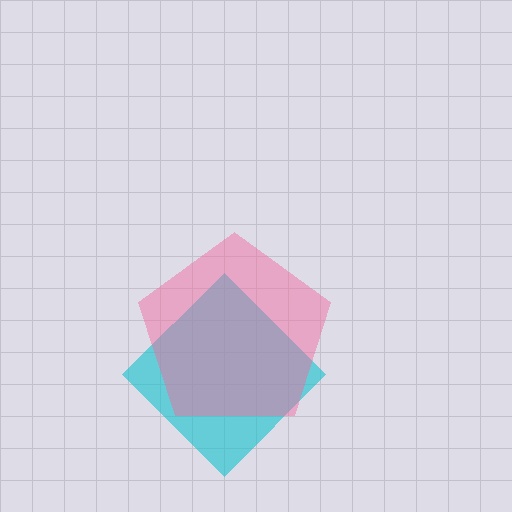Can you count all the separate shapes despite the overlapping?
Yes, there are 2 separate shapes.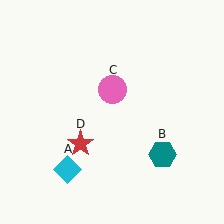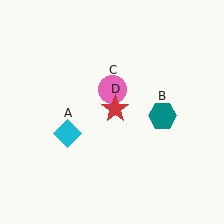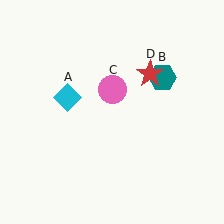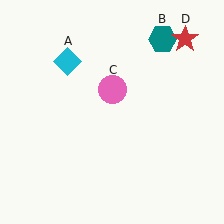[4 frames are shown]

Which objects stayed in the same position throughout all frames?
Pink circle (object C) remained stationary.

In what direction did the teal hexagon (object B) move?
The teal hexagon (object B) moved up.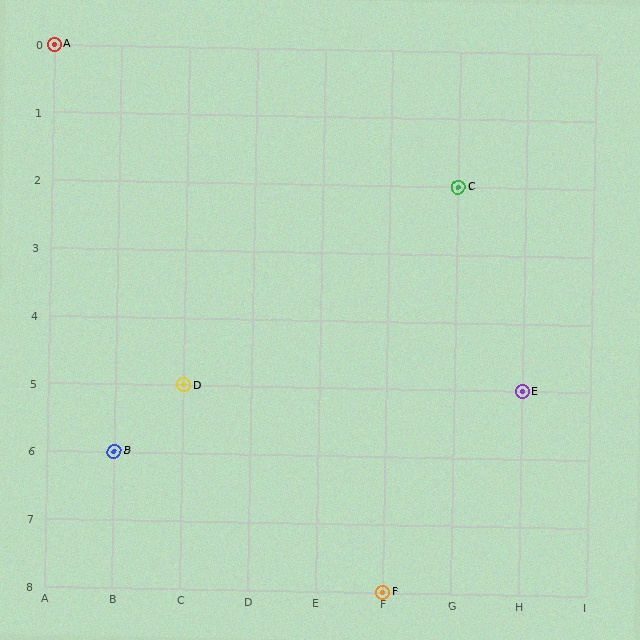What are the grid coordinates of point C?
Point C is at grid coordinates (G, 2).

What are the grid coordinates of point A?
Point A is at grid coordinates (A, 0).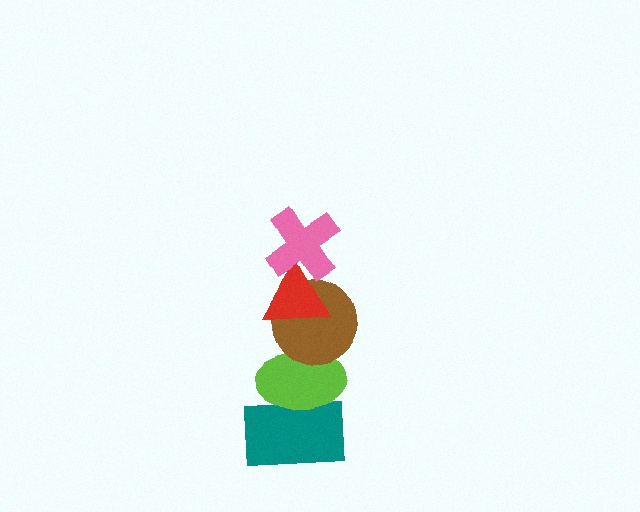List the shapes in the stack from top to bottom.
From top to bottom: the pink cross, the red triangle, the brown circle, the lime ellipse, the teal rectangle.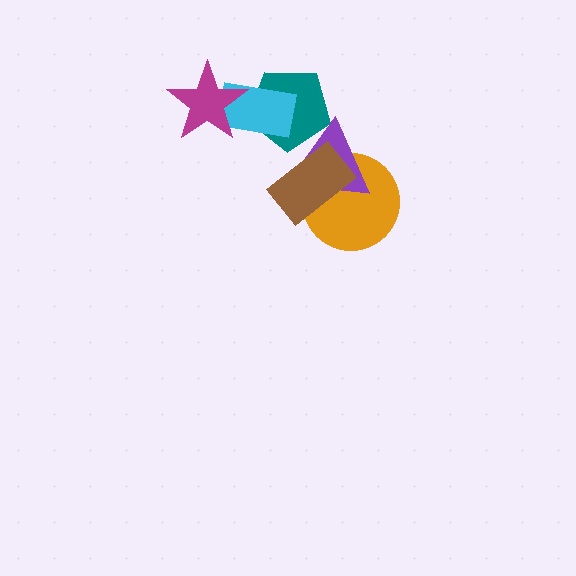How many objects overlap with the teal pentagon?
2 objects overlap with the teal pentagon.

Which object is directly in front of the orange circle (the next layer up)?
The purple triangle is directly in front of the orange circle.